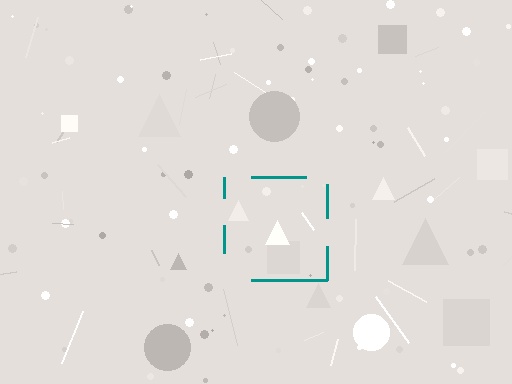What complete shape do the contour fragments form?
The contour fragments form a square.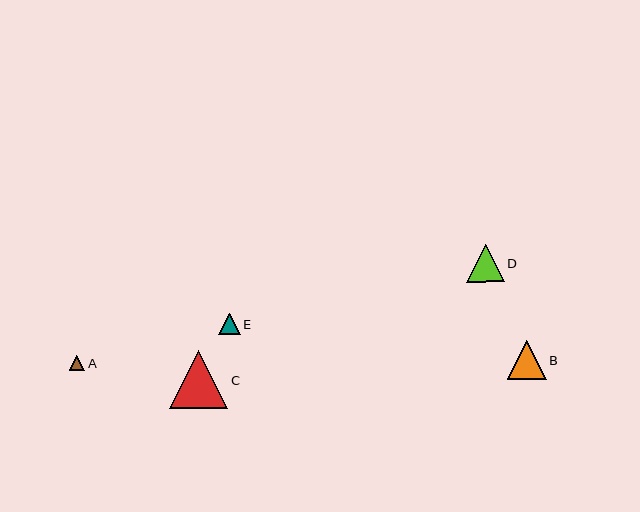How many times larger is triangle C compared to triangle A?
Triangle C is approximately 3.7 times the size of triangle A.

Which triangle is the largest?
Triangle C is the largest with a size of approximately 58 pixels.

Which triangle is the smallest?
Triangle A is the smallest with a size of approximately 16 pixels.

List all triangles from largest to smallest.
From largest to smallest: C, B, D, E, A.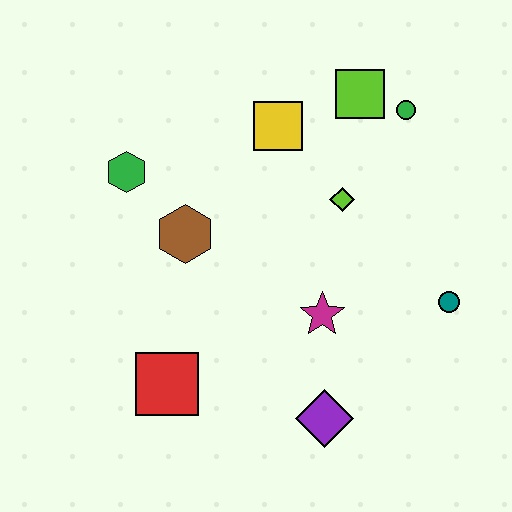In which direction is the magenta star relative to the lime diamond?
The magenta star is below the lime diamond.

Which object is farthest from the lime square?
The red square is farthest from the lime square.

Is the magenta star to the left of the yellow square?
No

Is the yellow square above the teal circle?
Yes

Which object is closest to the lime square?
The green circle is closest to the lime square.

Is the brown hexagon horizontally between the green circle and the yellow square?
No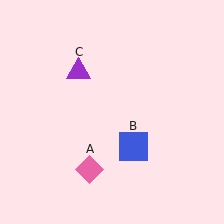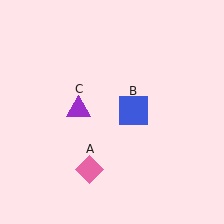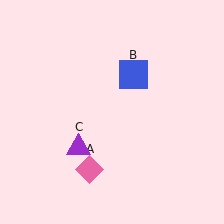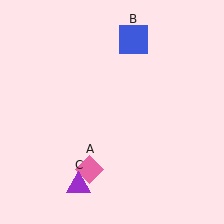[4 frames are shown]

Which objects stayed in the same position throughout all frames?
Pink diamond (object A) remained stationary.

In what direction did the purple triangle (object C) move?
The purple triangle (object C) moved down.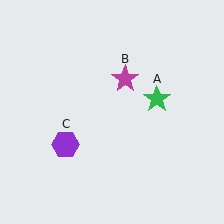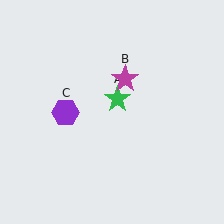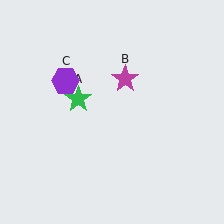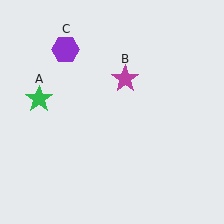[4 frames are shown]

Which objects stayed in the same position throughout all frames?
Magenta star (object B) remained stationary.